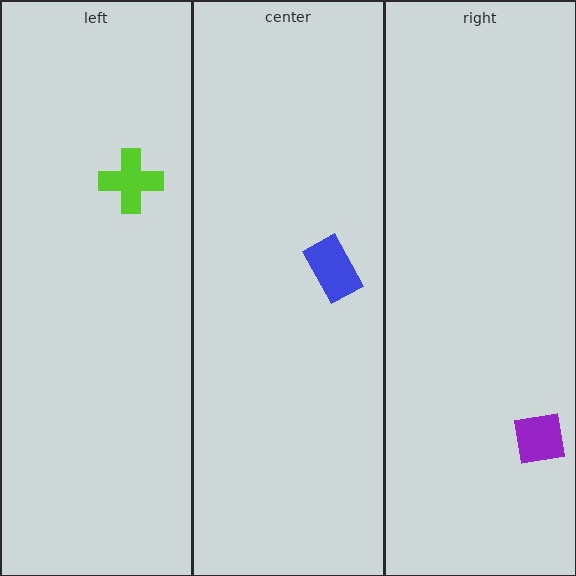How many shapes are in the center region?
1.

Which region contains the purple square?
The right region.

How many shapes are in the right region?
1.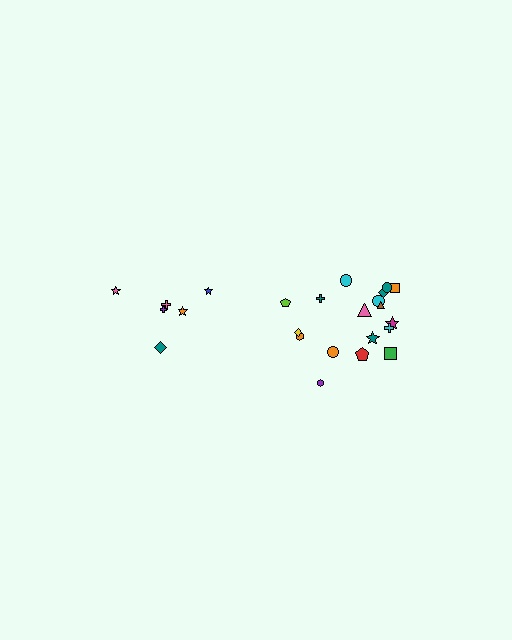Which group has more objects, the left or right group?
The right group.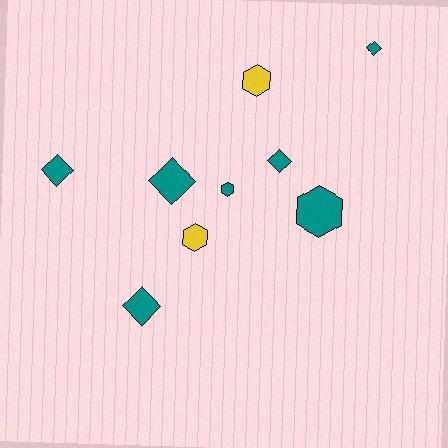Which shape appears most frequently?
Diamond, with 5 objects.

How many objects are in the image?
There are 9 objects.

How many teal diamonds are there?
There are 5 teal diamonds.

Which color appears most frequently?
Teal, with 7 objects.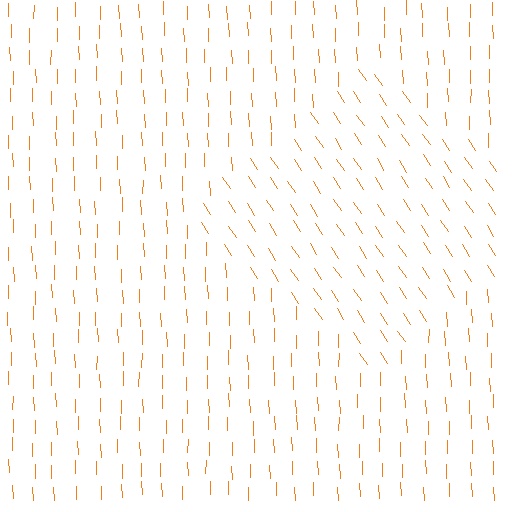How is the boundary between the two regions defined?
The boundary is defined purely by a change in line orientation (approximately 32 degrees difference). All lines are the same color and thickness.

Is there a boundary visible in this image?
Yes, there is a texture boundary formed by a change in line orientation.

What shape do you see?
I see a diamond.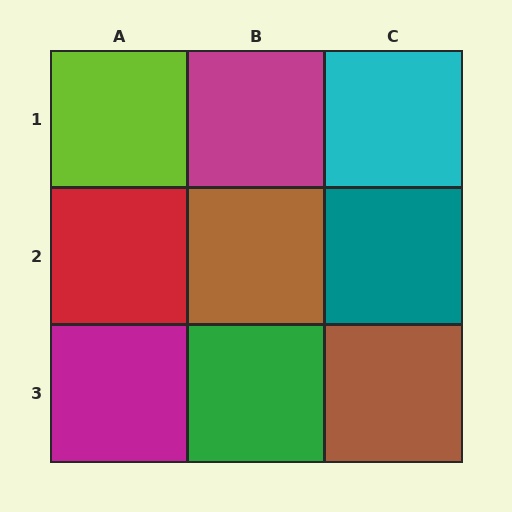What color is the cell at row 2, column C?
Teal.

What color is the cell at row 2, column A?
Red.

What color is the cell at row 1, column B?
Magenta.